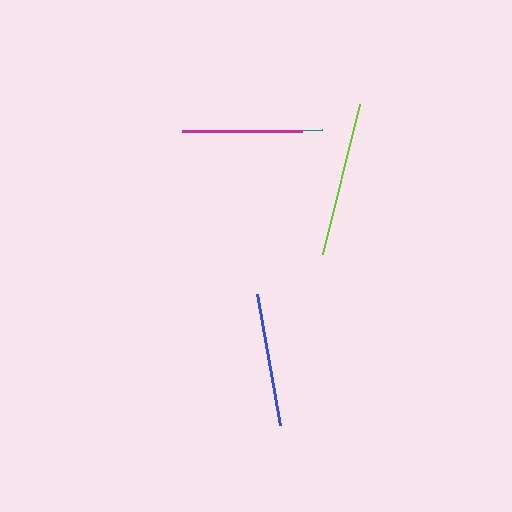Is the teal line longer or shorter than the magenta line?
The teal line is longer than the magenta line.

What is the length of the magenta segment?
The magenta segment is approximately 120 pixels long.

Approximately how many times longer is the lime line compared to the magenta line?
The lime line is approximately 1.3 times the length of the magenta line.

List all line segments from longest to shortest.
From longest to shortest: lime, blue, teal, magenta.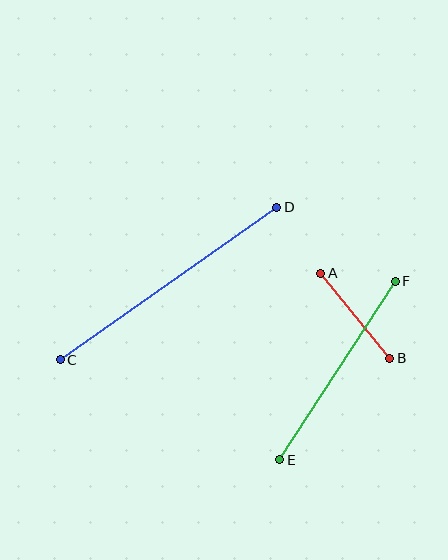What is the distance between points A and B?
The distance is approximately 109 pixels.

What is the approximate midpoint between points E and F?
The midpoint is at approximately (337, 371) pixels.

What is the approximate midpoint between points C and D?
The midpoint is at approximately (168, 284) pixels.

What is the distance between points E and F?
The distance is approximately 213 pixels.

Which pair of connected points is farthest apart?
Points C and D are farthest apart.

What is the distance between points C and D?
The distance is approximately 265 pixels.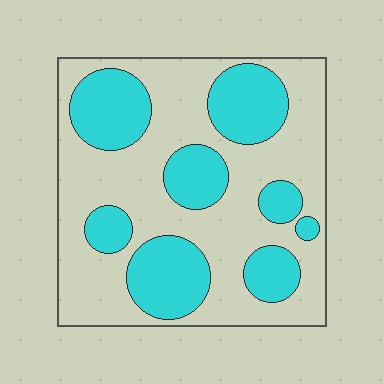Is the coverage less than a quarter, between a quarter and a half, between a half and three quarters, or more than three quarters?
Between a quarter and a half.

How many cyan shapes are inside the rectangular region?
8.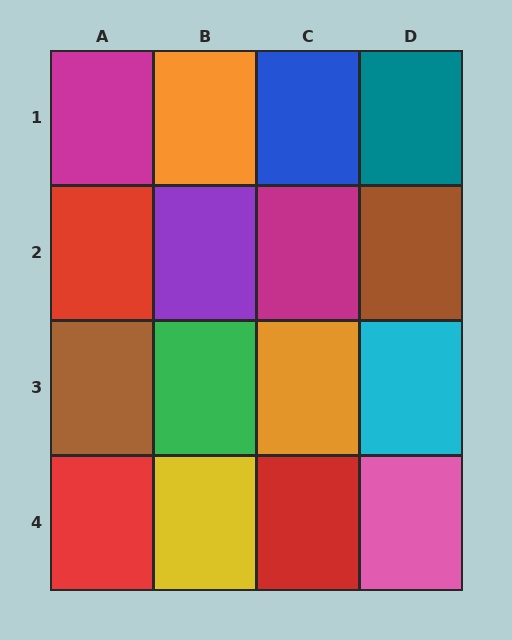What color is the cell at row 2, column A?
Red.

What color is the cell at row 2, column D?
Brown.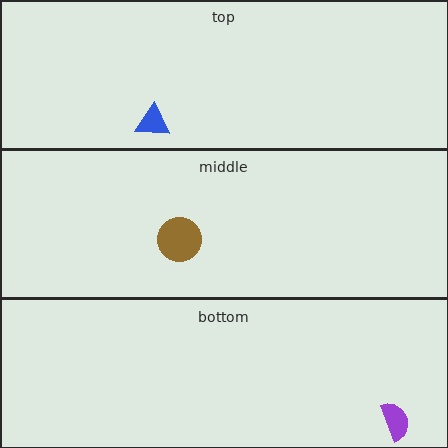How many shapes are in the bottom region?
1.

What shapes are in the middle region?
The brown circle.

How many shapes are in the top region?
1.